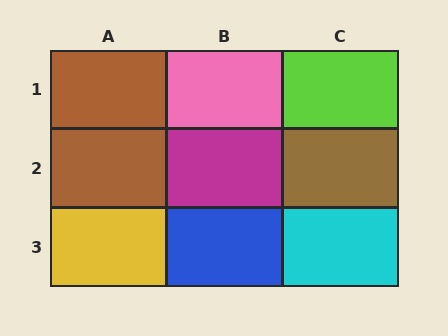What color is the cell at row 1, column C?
Lime.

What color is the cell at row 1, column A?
Brown.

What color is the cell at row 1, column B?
Pink.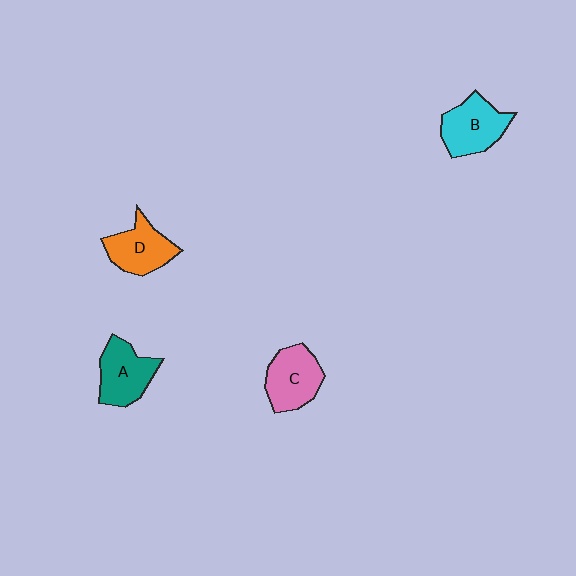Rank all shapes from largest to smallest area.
From largest to smallest: B (cyan), C (pink), A (teal), D (orange).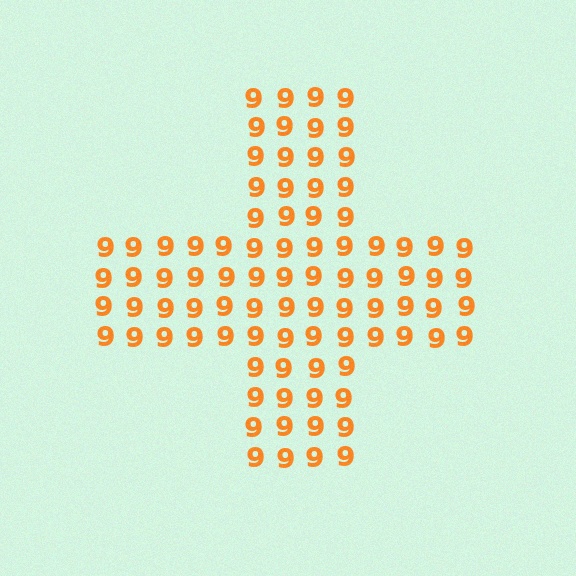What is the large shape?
The large shape is a cross.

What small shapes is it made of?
It is made of small digit 9's.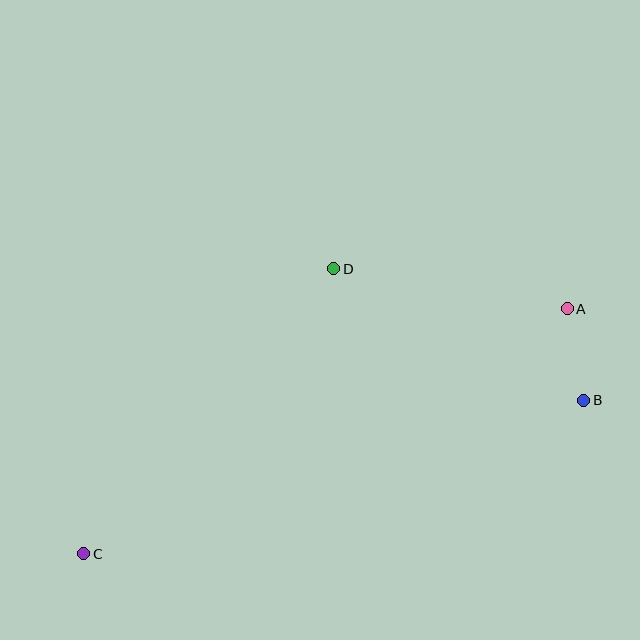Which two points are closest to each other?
Points A and B are closest to each other.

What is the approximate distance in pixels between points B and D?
The distance between B and D is approximately 282 pixels.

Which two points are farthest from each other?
Points A and C are farthest from each other.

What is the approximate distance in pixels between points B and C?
The distance between B and C is approximately 523 pixels.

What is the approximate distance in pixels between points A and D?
The distance between A and D is approximately 237 pixels.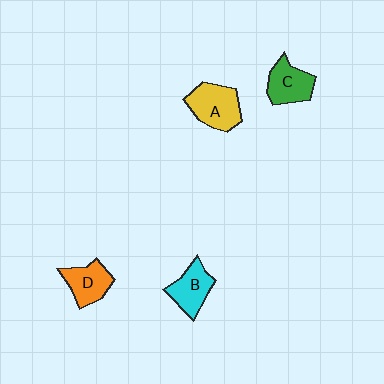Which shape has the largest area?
Shape A (yellow).